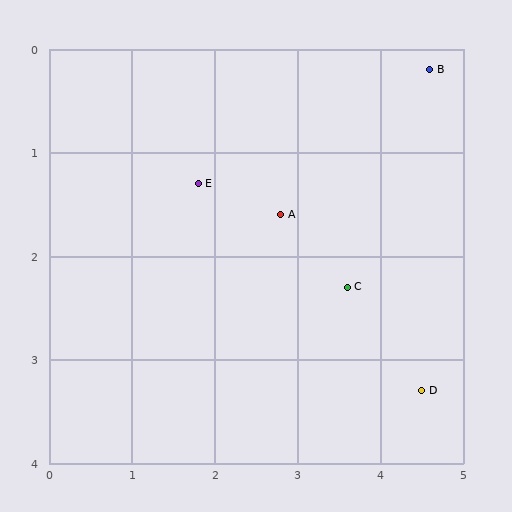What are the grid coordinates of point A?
Point A is at approximately (2.8, 1.6).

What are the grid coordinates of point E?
Point E is at approximately (1.8, 1.3).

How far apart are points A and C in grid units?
Points A and C are about 1.1 grid units apart.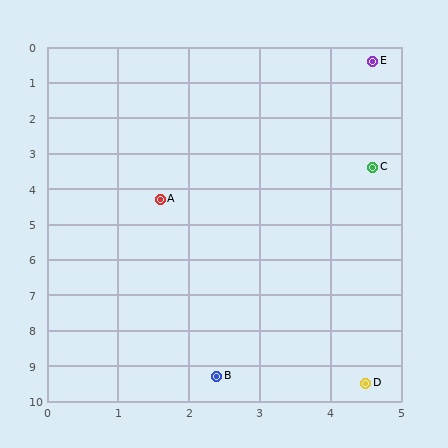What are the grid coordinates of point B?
Point B is at approximately (2.4, 9.3).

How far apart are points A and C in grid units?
Points A and C are about 3.1 grid units apart.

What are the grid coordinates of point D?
Point D is at approximately (4.5, 9.5).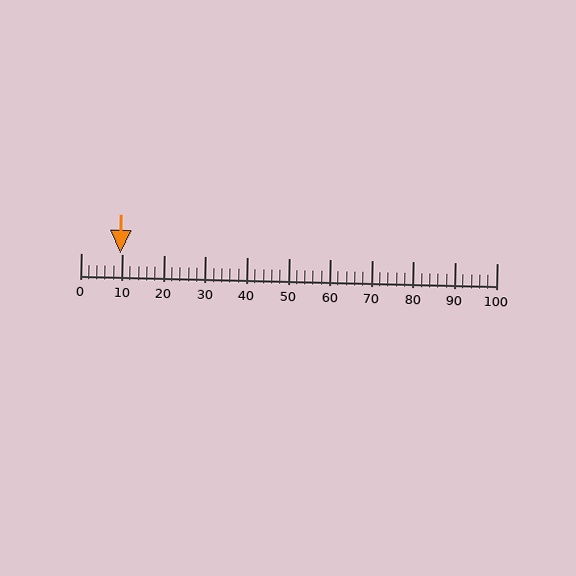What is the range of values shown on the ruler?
The ruler shows values from 0 to 100.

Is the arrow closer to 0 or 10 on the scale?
The arrow is closer to 10.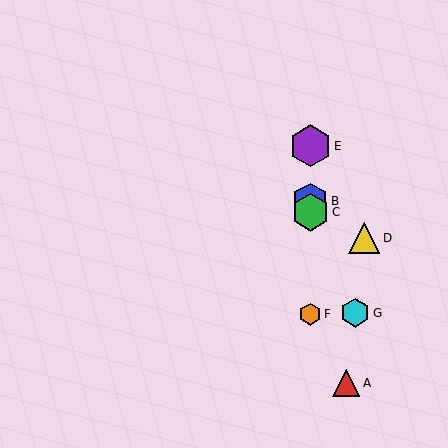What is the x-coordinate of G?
Object G is at x≈355.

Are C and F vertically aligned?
Yes, both are at x≈310.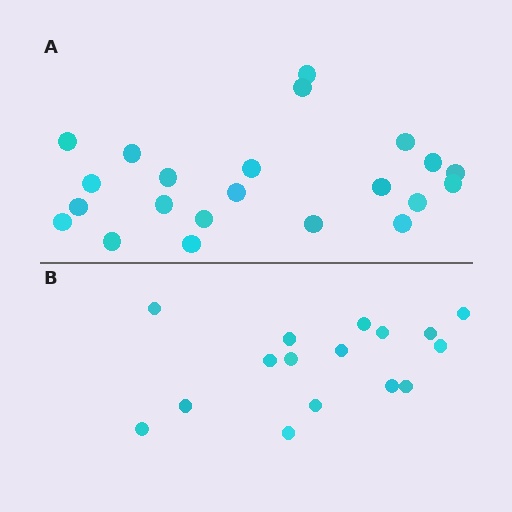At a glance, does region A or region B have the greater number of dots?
Region A (the top region) has more dots.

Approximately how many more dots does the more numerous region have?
Region A has about 6 more dots than region B.